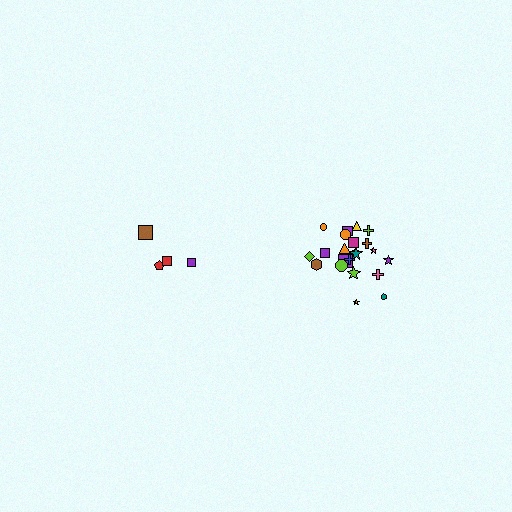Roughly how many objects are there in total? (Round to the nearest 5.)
Roughly 25 objects in total.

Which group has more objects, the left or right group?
The right group.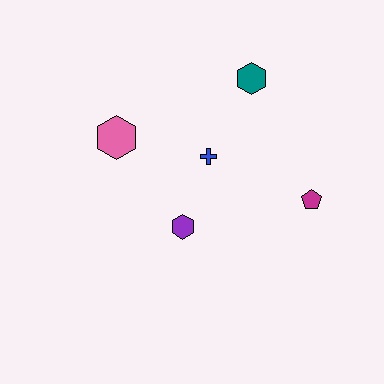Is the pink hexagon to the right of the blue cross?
No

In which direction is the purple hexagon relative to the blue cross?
The purple hexagon is below the blue cross.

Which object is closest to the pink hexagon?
The blue cross is closest to the pink hexagon.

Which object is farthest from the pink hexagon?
The magenta pentagon is farthest from the pink hexagon.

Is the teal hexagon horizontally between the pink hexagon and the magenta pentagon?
Yes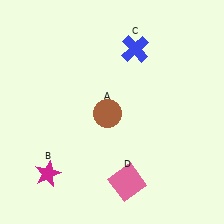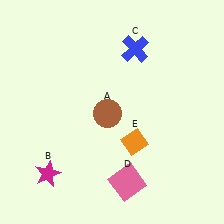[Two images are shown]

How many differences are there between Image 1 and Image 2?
There is 1 difference between the two images.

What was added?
An orange diamond (E) was added in Image 2.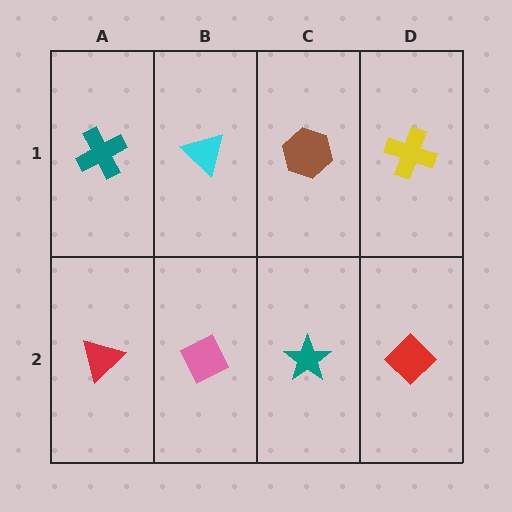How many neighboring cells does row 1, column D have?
2.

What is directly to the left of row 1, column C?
A cyan triangle.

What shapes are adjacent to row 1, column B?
A pink diamond (row 2, column B), a teal cross (row 1, column A), a brown hexagon (row 1, column C).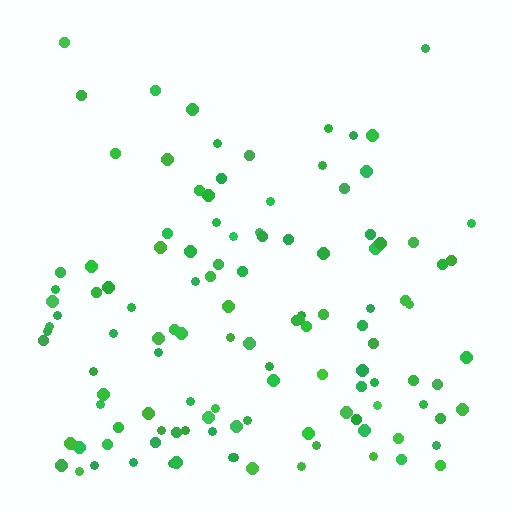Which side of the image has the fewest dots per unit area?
The top.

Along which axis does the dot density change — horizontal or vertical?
Vertical.